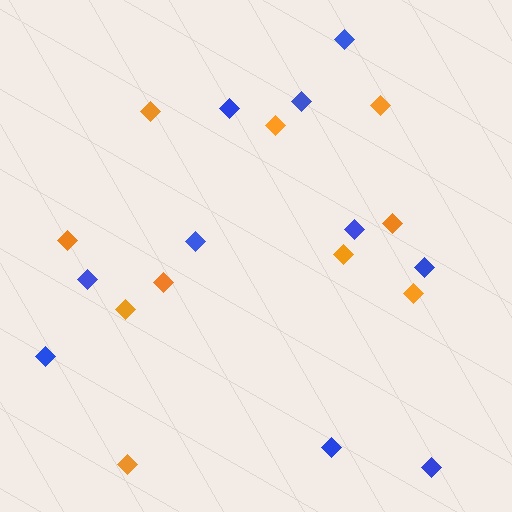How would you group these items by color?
There are 2 groups: one group of blue diamonds (10) and one group of orange diamonds (10).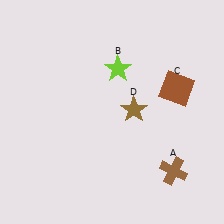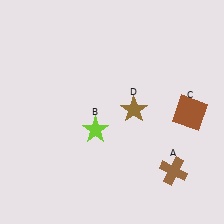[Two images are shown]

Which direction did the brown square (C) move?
The brown square (C) moved down.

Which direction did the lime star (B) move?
The lime star (B) moved down.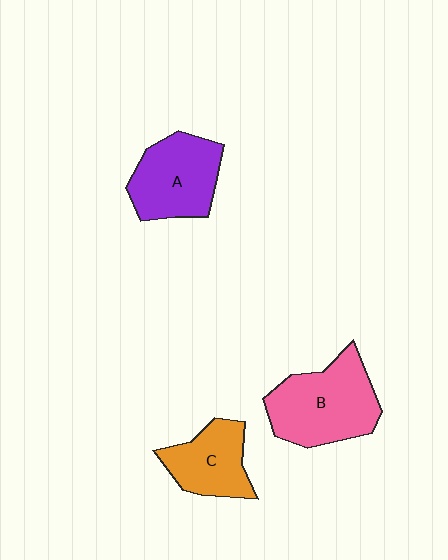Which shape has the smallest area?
Shape C (orange).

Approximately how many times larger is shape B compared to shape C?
Approximately 1.5 times.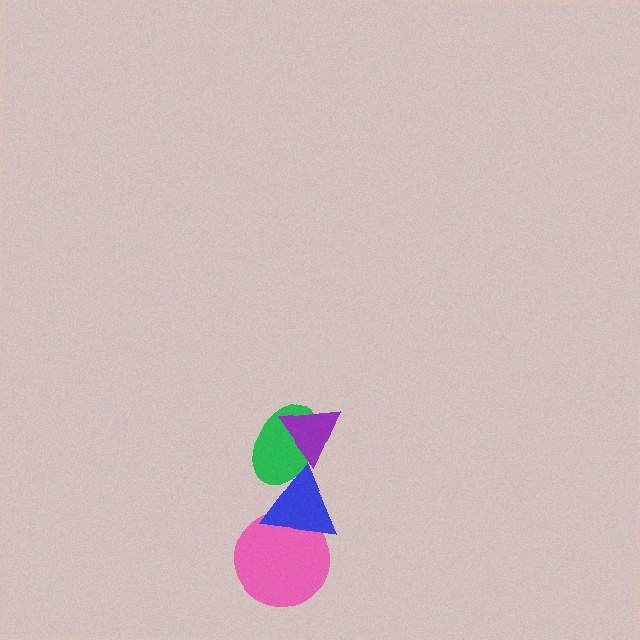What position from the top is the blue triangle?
The blue triangle is 3rd from the top.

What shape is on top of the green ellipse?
The purple triangle is on top of the green ellipse.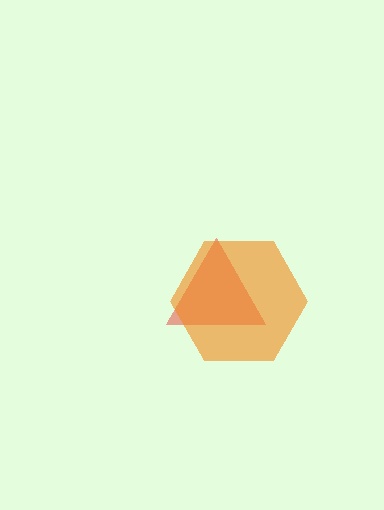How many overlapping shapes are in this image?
There are 2 overlapping shapes in the image.